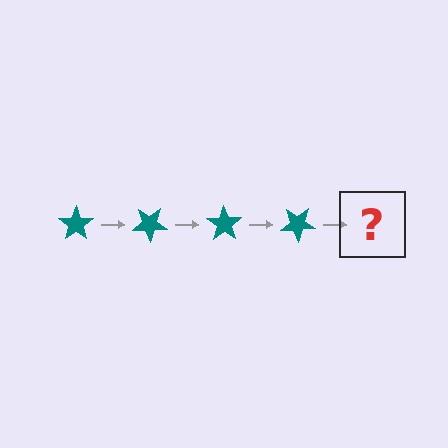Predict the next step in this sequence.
The next step is a teal star rotated 140 degrees.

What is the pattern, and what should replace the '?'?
The pattern is that the star rotates 35 degrees each step. The '?' should be a teal star rotated 140 degrees.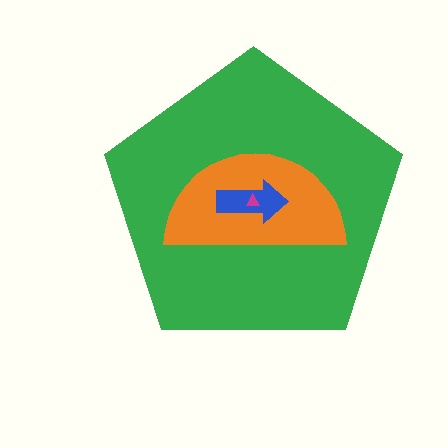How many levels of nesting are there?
4.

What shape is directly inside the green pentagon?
The orange semicircle.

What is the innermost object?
The magenta triangle.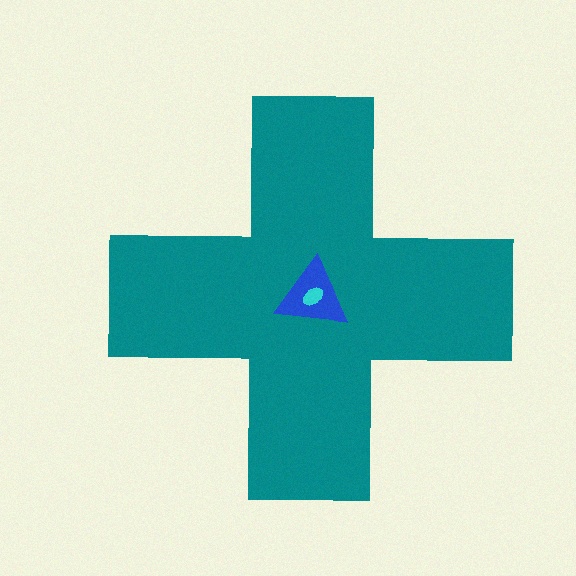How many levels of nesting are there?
3.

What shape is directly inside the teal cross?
The blue triangle.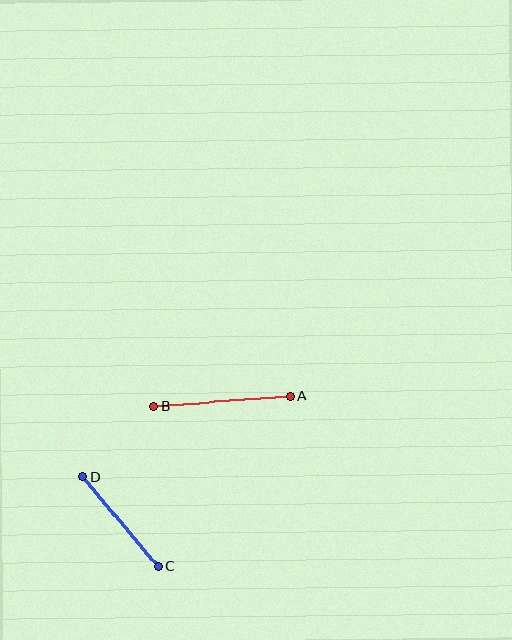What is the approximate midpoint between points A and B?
The midpoint is at approximately (222, 401) pixels.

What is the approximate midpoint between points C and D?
The midpoint is at approximately (120, 522) pixels.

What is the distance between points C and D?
The distance is approximately 117 pixels.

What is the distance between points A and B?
The distance is approximately 137 pixels.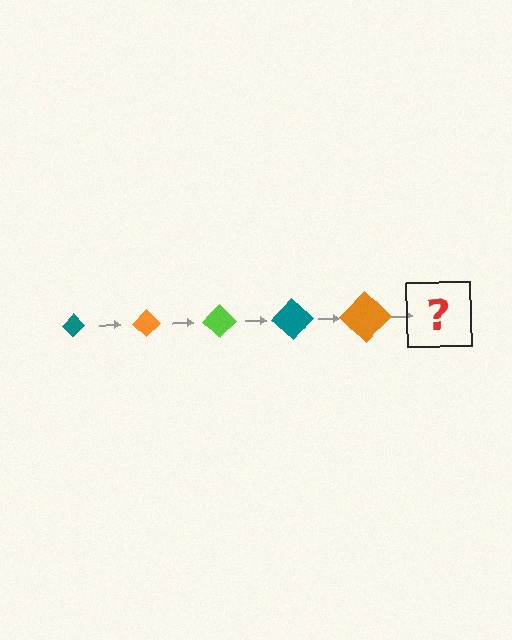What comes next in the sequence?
The next element should be a lime diamond, larger than the previous one.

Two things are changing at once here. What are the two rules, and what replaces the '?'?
The two rules are that the diamond grows larger each step and the color cycles through teal, orange, and lime. The '?' should be a lime diamond, larger than the previous one.